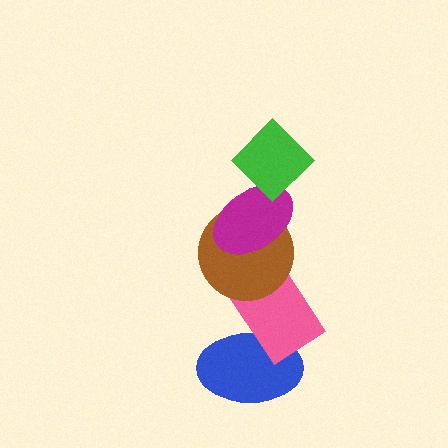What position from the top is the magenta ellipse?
The magenta ellipse is 2nd from the top.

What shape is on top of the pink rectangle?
The brown circle is on top of the pink rectangle.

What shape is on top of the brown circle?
The magenta ellipse is on top of the brown circle.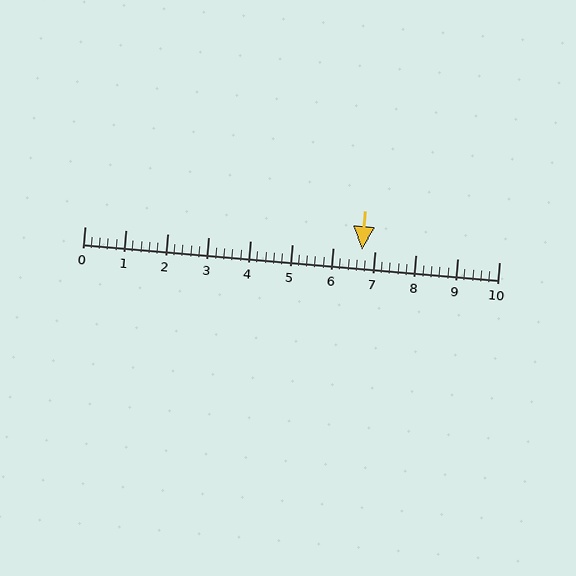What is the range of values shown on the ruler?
The ruler shows values from 0 to 10.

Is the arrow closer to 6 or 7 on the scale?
The arrow is closer to 7.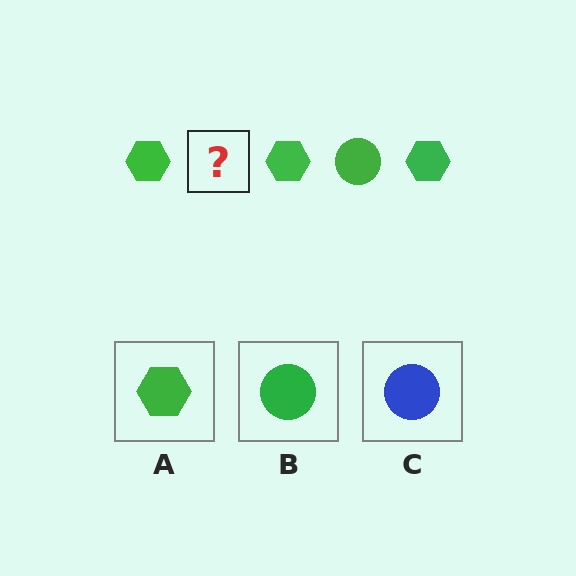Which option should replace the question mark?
Option B.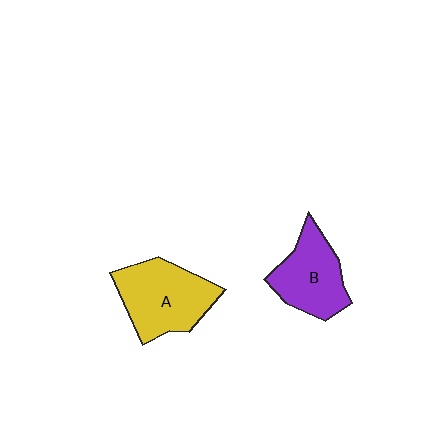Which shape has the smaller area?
Shape B (purple).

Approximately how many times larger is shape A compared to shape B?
Approximately 1.2 times.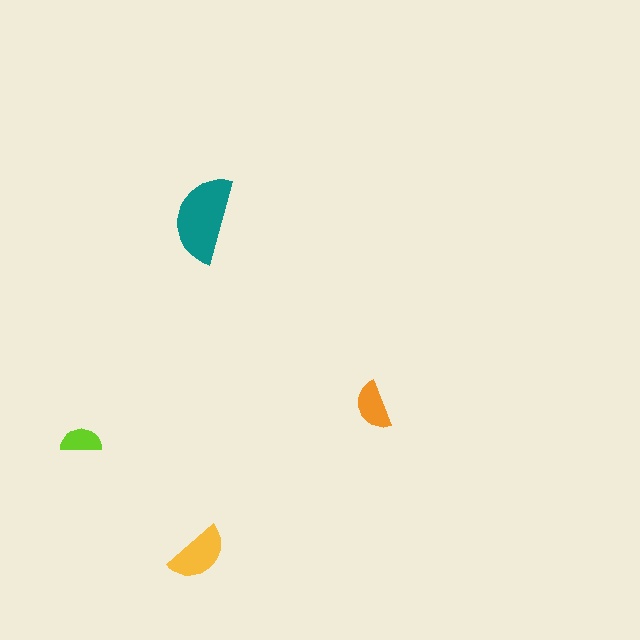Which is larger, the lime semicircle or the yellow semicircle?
The yellow one.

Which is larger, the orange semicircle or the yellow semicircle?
The yellow one.